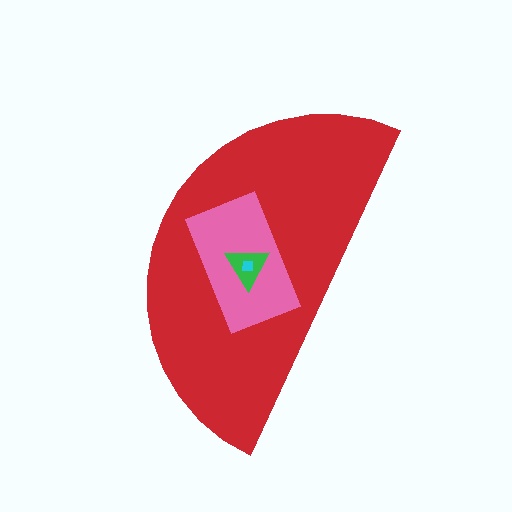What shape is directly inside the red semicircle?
The pink rectangle.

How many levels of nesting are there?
4.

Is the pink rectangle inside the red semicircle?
Yes.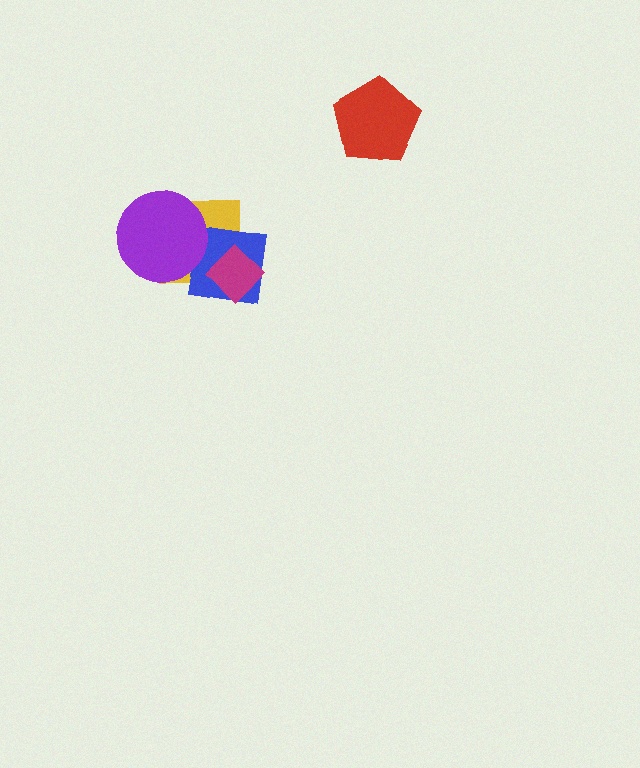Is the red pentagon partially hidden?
No, no other shape covers it.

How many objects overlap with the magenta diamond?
2 objects overlap with the magenta diamond.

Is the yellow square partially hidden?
Yes, it is partially covered by another shape.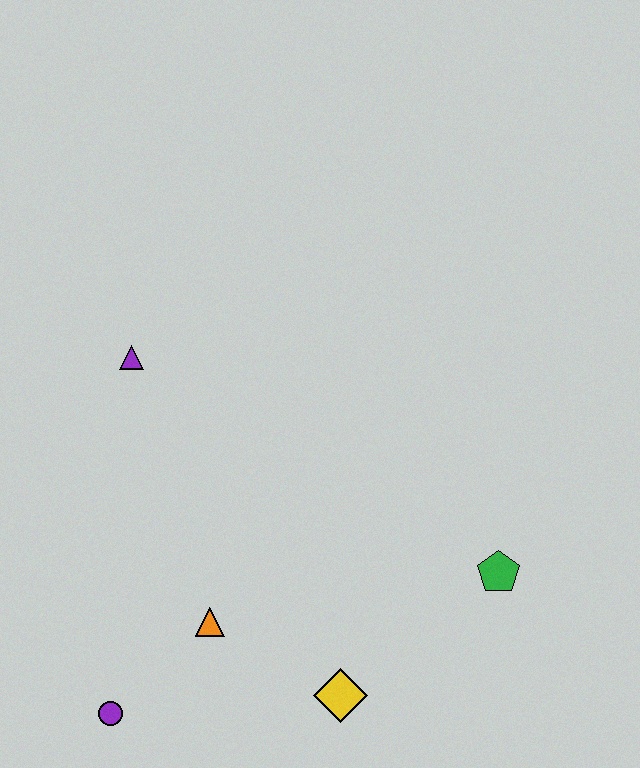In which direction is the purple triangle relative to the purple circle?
The purple triangle is above the purple circle.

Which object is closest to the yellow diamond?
The orange triangle is closest to the yellow diamond.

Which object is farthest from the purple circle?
The green pentagon is farthest from the purple circle.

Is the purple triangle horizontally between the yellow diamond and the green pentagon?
No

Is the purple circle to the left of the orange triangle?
Yes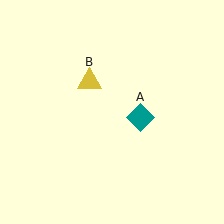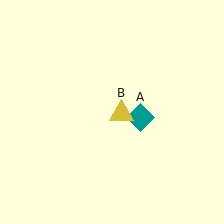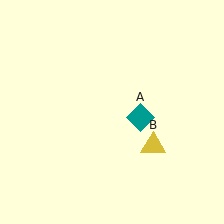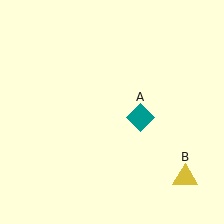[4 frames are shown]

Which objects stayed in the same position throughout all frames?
Teal diamond (object A) remained stationary.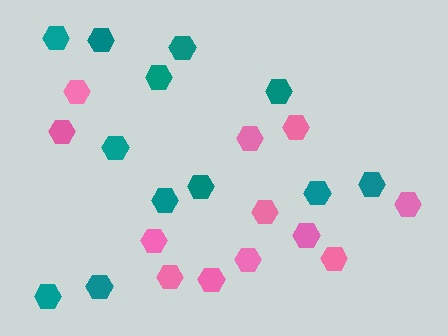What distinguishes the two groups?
There are 2 groups: one group of pink hexagons (12) and one group of teal hexagons (12).